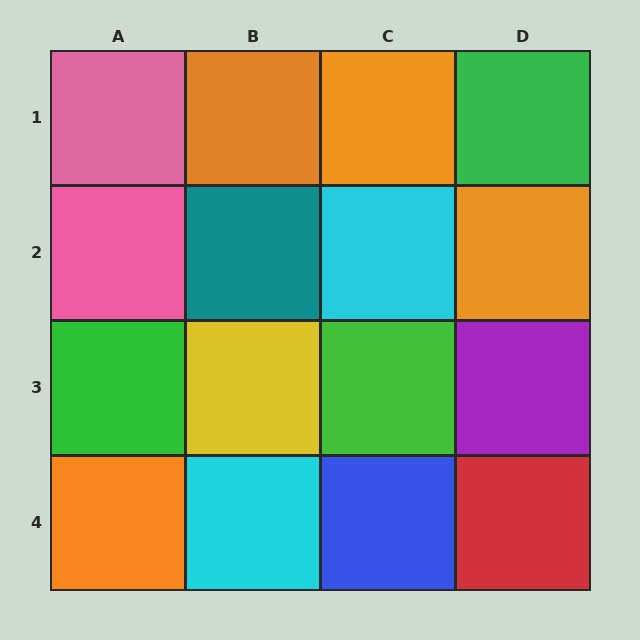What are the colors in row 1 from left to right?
Pink, orange, orange, green.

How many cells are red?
1 cell is red.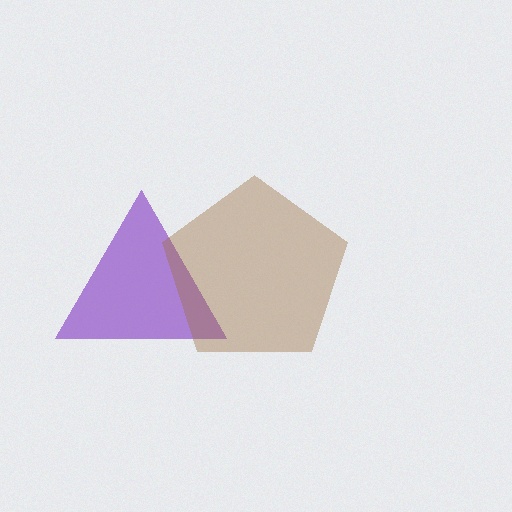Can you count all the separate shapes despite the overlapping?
Yes, there are 2 separate shapes.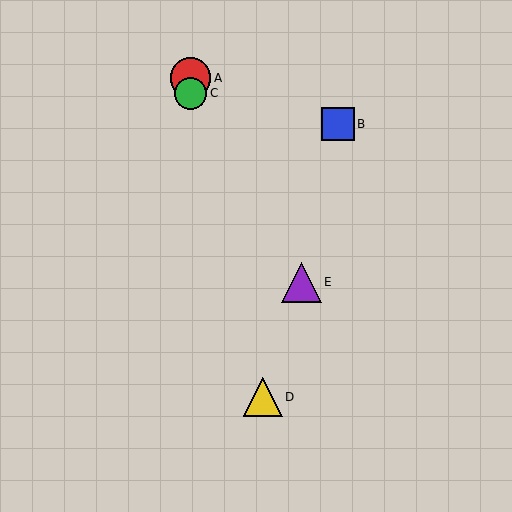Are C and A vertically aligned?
Yes, both are at x≈191.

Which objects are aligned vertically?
Objects A, C are aligned vertically.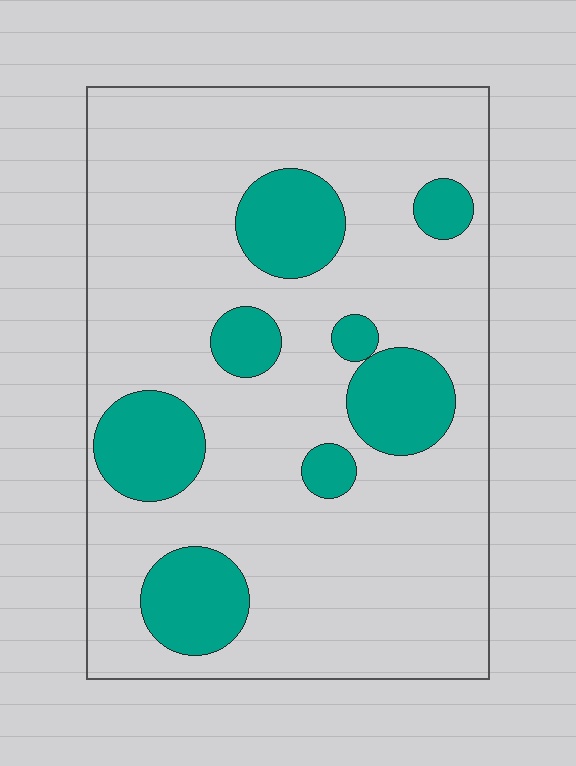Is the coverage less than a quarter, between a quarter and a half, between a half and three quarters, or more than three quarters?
Less than a quarter.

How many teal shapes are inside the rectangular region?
8.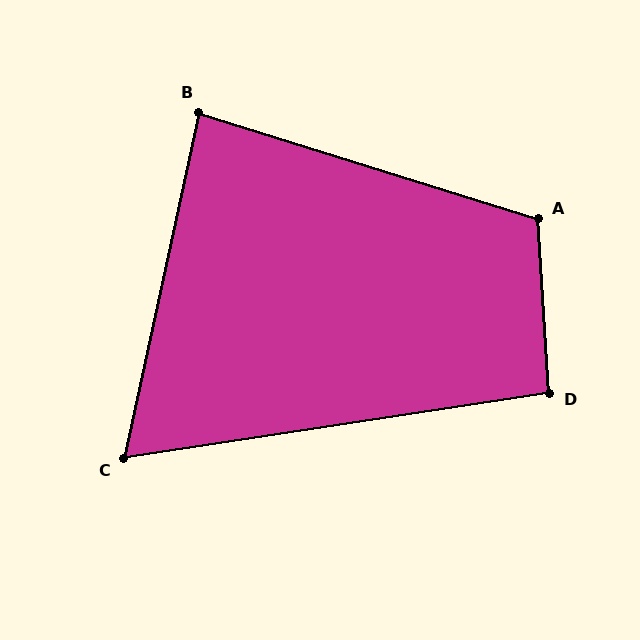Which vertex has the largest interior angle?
A, at approximately 111 degrees.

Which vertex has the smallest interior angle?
C, at approximately 69 degrees.